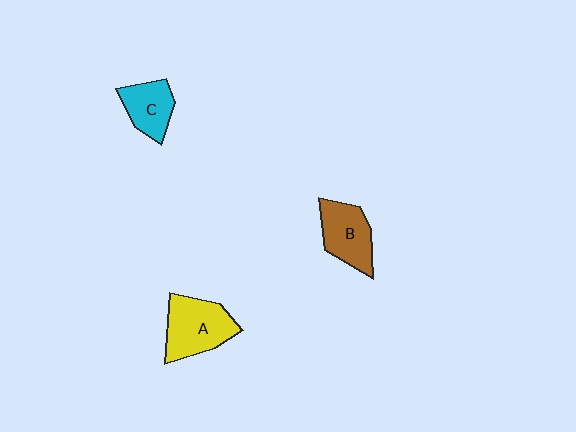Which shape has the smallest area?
Shape C (cyan).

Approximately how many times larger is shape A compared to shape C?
Approximately 1.5 times.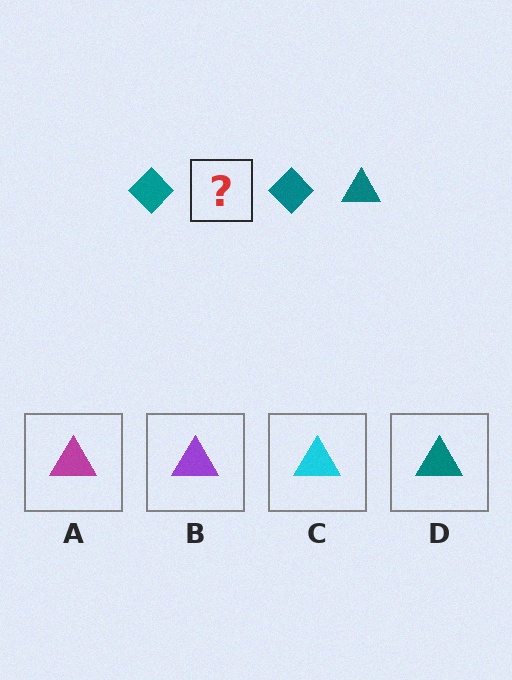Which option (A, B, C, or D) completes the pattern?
D.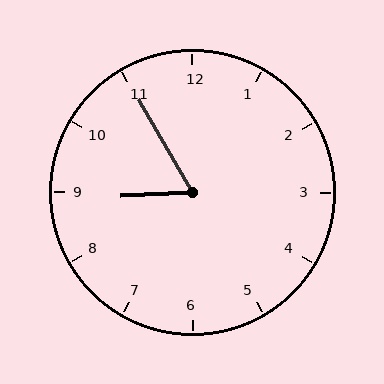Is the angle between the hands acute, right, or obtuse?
It is acute.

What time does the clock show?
8:55.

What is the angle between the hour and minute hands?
Approximately 62 degrees.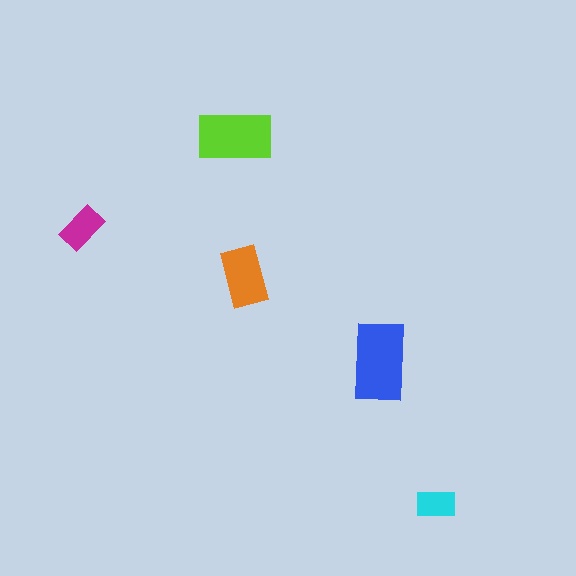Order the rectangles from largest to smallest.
the blue one, the lime one, the orange one, the magenta one, the cyan one.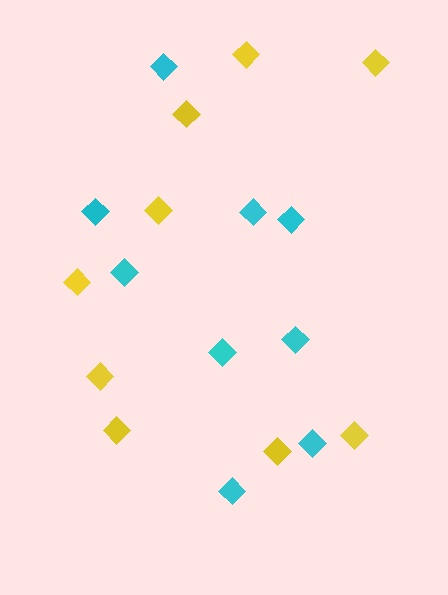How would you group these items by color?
There are 2 groups: one group of cyan diamonds (9) and one group of yellow diamonds (9).